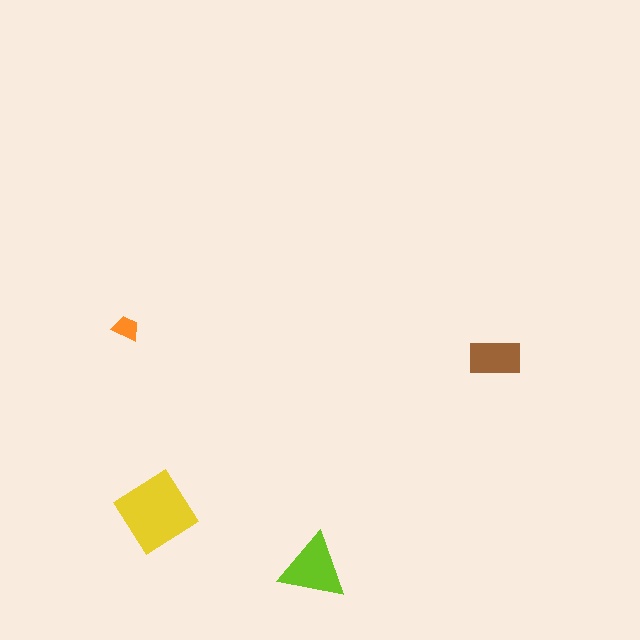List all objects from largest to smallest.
The yellow diamond, the lime triangle, the brown rectangle, the orange trapezoid.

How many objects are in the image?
There are 4 objects in the image.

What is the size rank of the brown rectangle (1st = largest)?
3rd.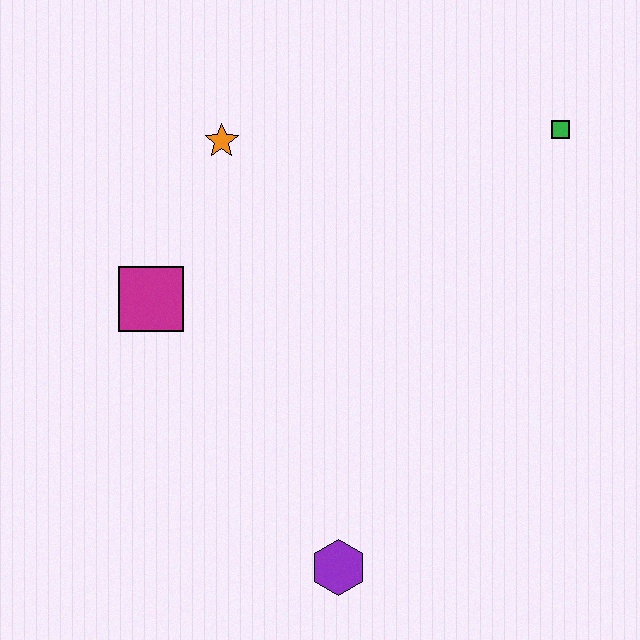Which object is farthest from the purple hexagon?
The green square is farthest from the purple hexagon.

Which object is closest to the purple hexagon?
The magenta square is closest to the purple hexagon.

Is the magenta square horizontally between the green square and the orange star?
No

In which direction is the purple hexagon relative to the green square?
The purple hexagon is below the green square.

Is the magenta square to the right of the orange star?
No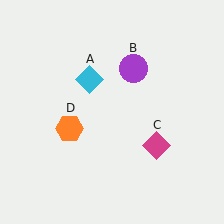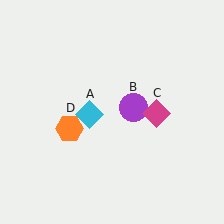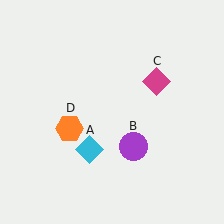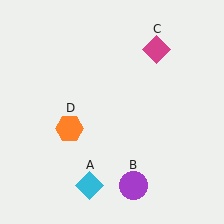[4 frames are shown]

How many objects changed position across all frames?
3 objects changed position: cyan diamond (object A), purple circle (object B), magenta diamond (object C).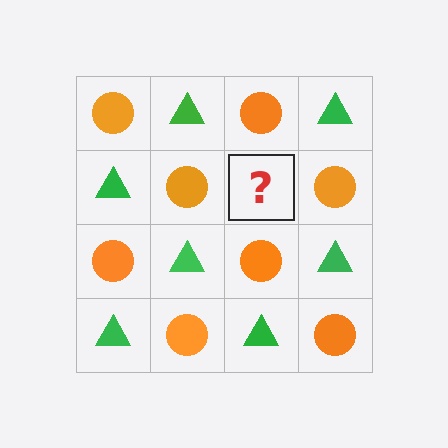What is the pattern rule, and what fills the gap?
The rule is that it alternates orange circle and green triangle in a checkerboard pattern. The gap should be filled with a green triangle.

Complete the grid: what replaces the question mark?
The question mark should be replaced with a green triangle.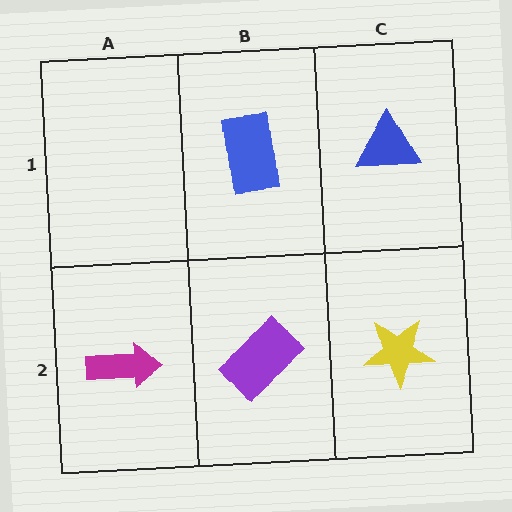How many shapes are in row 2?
3 shapes.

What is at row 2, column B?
A purple rectangle.